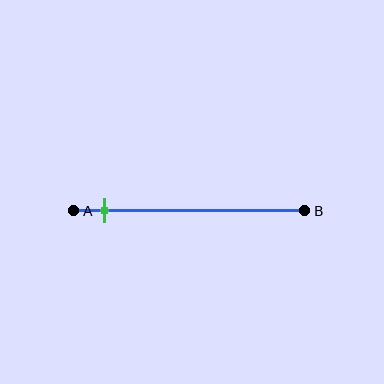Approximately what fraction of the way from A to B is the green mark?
The green mark is approximately 15% of the way from A to B.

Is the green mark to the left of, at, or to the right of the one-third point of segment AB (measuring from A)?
The green mark is to the left of the one-third point of segment AB.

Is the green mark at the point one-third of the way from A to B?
No, the mark is at about 15% from A, not at the 33% one-third point.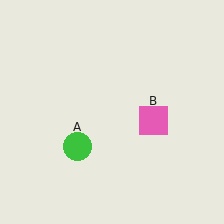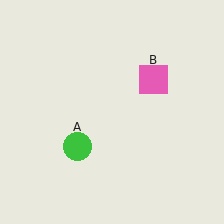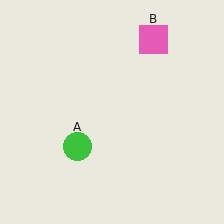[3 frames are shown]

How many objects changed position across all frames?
1 object changed position: pink square (object B).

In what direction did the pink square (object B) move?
The pink square (object B) moved up.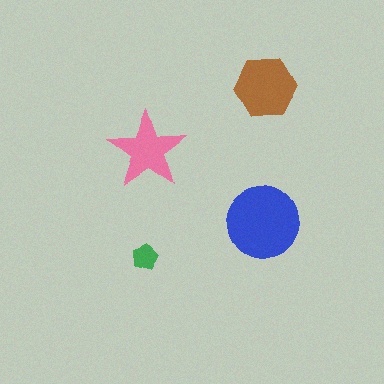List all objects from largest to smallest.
The blue circle, the brown hexagon, the pink star, the green pentagon.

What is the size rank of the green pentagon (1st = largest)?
4th.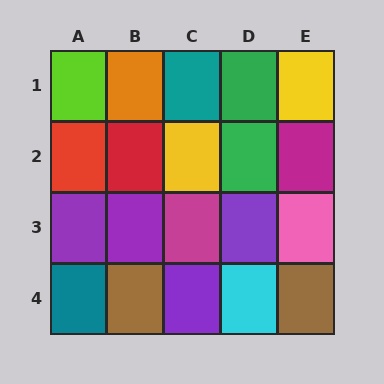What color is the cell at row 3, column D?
Purple.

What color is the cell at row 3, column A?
Purple.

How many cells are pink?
1 cell is pink.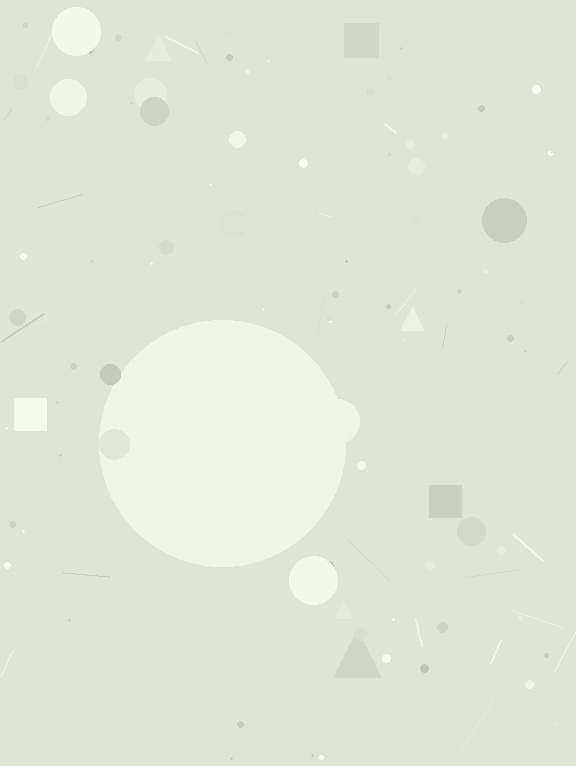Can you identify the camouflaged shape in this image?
The camouflaged shape is a circle.